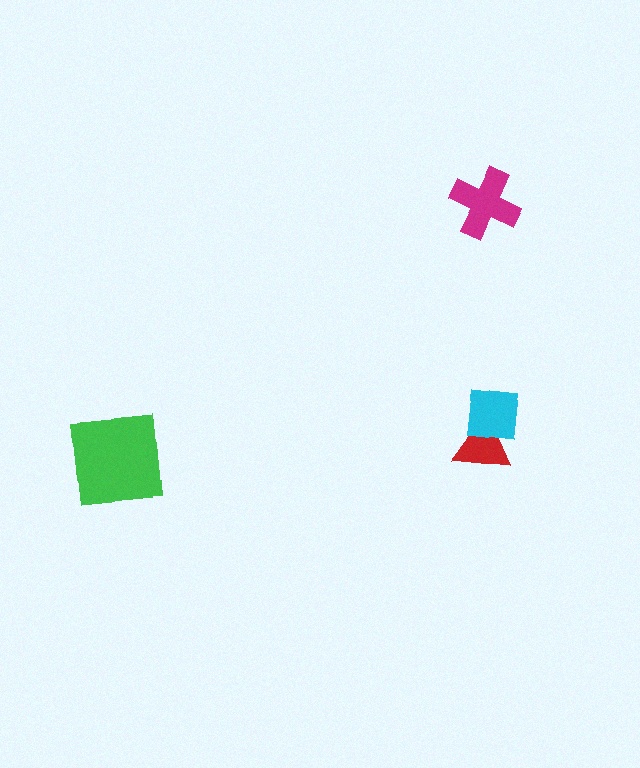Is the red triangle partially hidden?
Yes, it is partially covered by another shape.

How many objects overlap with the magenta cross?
0 objects overlap with the magenta cross.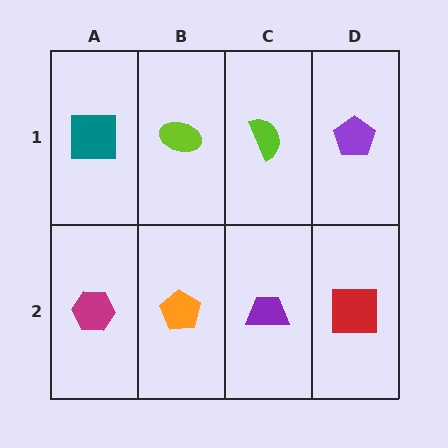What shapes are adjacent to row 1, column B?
An orange pentagon (row 2, column B), a teal square (row 1, column A), a lime semicircle (row 1, column C).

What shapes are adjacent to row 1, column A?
A magenta hexagon (row 2, column A), a lime ellipse (row 1, column B).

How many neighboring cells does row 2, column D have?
2.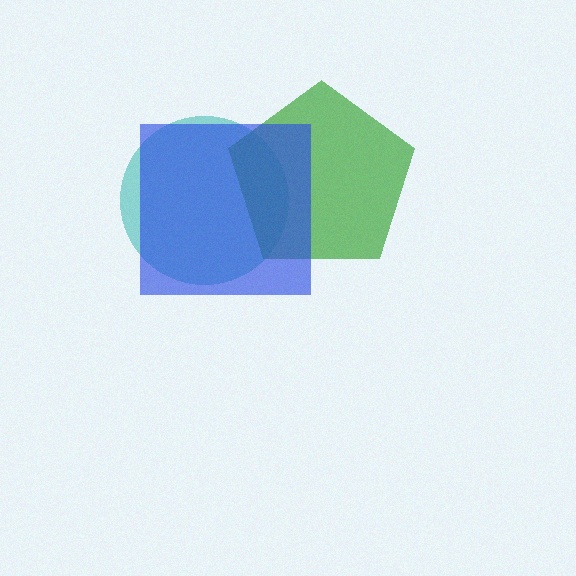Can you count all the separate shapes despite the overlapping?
Yes, there are 3 separate shapes.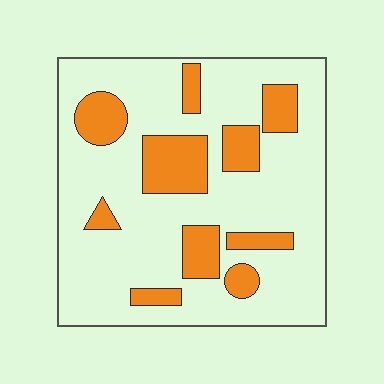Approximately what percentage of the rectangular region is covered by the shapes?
Approximately 25%.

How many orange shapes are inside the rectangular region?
10.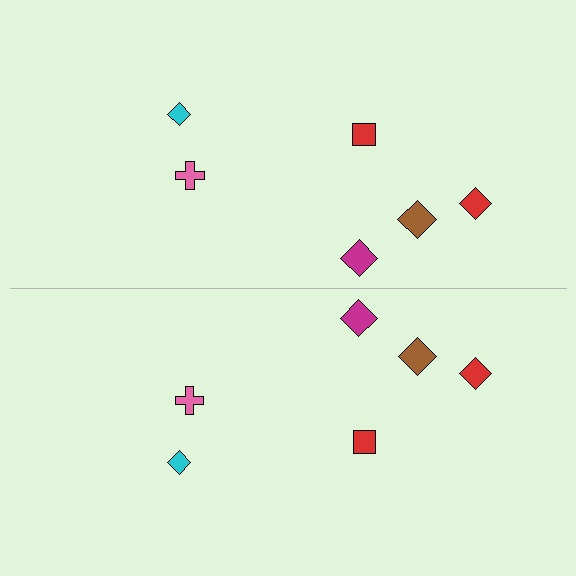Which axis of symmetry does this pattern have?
The pattern has a horizontal axis of symmetry running through the center of the image.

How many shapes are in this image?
There are 12 shapes in this image.